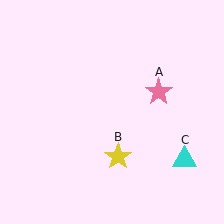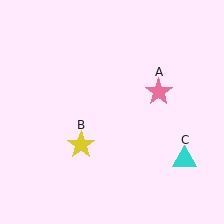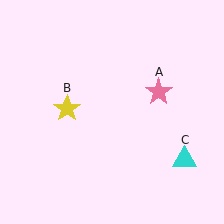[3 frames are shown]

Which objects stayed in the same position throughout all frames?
Pink star (object A) and cyan triangle (object C) remained stationary.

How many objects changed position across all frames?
1 object changed position: yellow star (object B).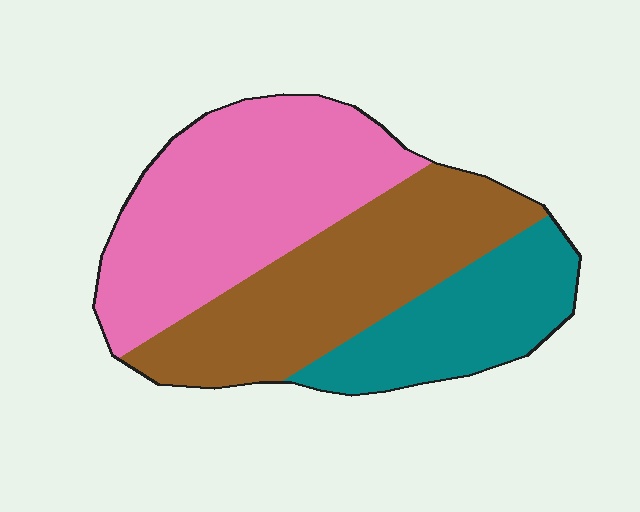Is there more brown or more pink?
Pink.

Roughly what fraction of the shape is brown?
Brown takes up about three eighths (3/8) of the shape.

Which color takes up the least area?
Teal, at roughly 20%.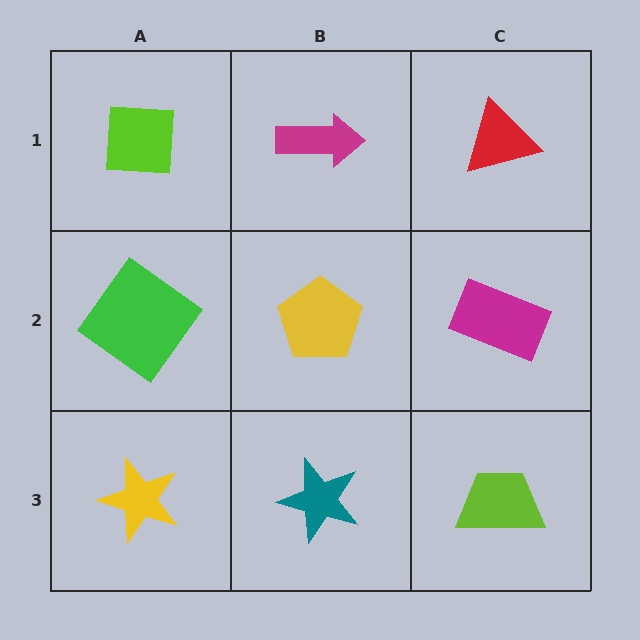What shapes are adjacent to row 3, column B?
A yellow pentagon (row 2, column B), a yellow star (row 3, column A), a lime trapezoid (row 3, column C).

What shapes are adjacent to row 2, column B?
A magenta arrow (row 1, column B), a teal star (row 3, column B), a green diamond (row 2, column A), a magenta rectangle (row 2, column C).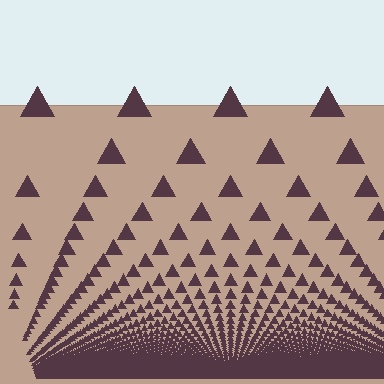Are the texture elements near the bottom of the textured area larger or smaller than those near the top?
Smaller. The gradient is inverted — elements near the bottom are smaller and denser.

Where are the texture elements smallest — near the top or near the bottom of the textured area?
Near the bottom.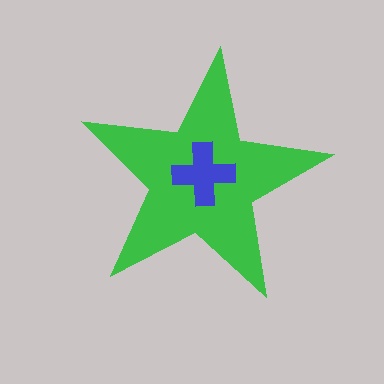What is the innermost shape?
The blue cross.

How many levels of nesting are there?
2.